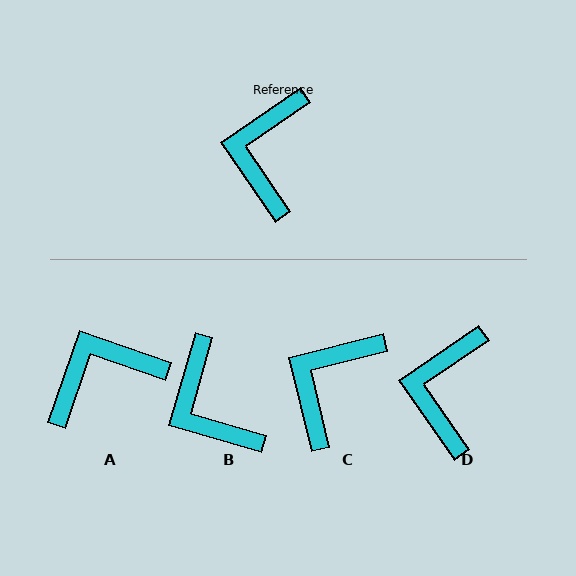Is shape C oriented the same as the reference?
No, it is off by about 21 degrees.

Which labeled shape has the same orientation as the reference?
D.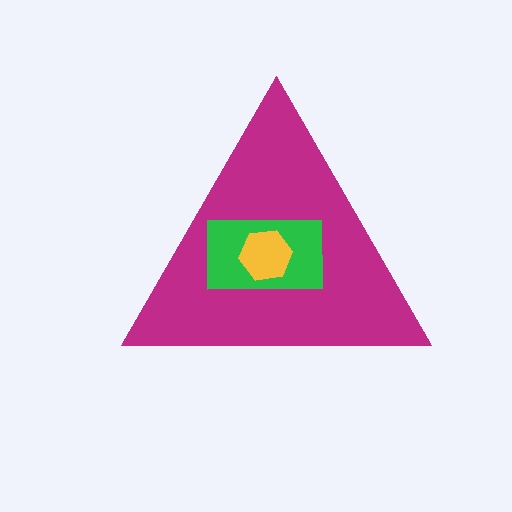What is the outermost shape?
The magenta triangle.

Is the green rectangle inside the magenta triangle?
Yes.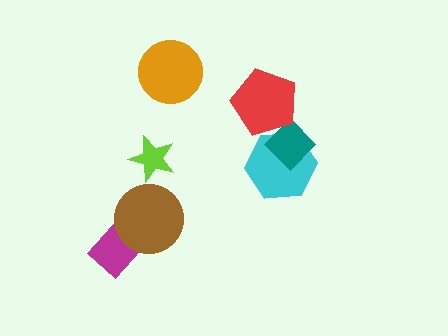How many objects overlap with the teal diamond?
2 objects overlap with the teal diamond.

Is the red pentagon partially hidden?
No, no other shape covers it.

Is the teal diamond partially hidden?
Yes, it is partially covered by another shape.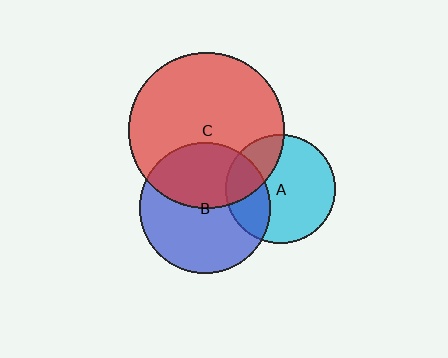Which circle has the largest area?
Circle C (red).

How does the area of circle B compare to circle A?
Approximately 1.4 times.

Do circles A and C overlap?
Yes.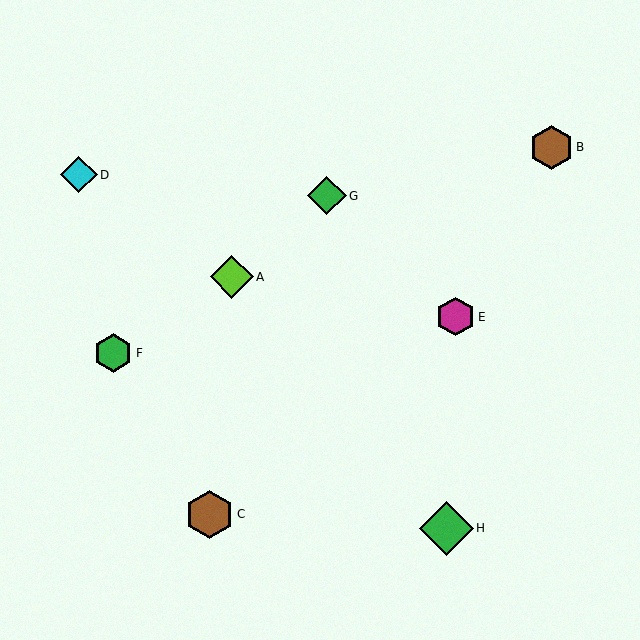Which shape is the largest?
The green diamond (labeled H) is the largest.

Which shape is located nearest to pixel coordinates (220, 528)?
The brown hexagon (labeled C) at (209, 514) is nearest to that location.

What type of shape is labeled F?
Shape F is a green hexagon.